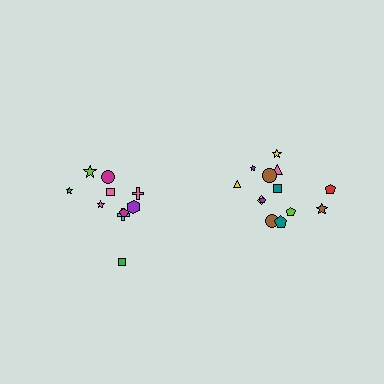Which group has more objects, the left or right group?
The right group.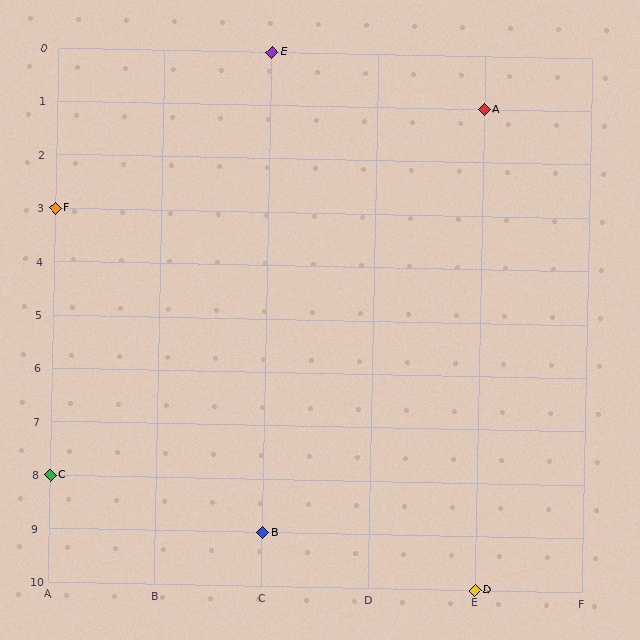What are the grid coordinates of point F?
Point F is at grid coordinates (A, 3).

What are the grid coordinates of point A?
Point A is at grid coordinates (E, 1).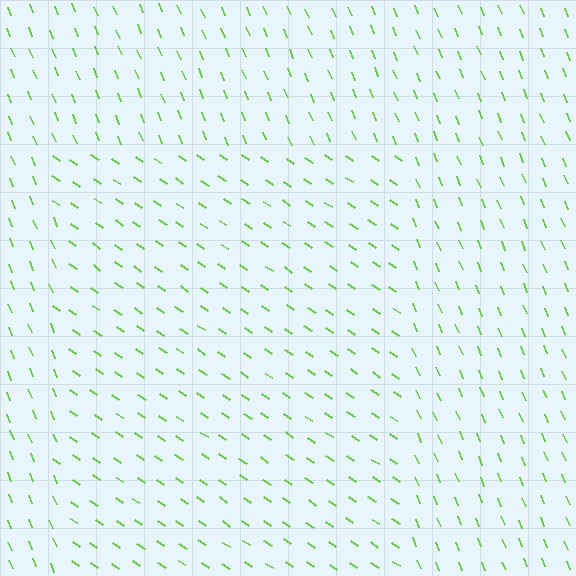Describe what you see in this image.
The image is filled with small lime line segments. A rectangle region in the image has lines oriented differently from the surrounding lines, creating a visible texture boundary.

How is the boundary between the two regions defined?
The boundary is defined purely by a change in line orientation (approximately 33 degrees difference). All lines are the same color and thickness.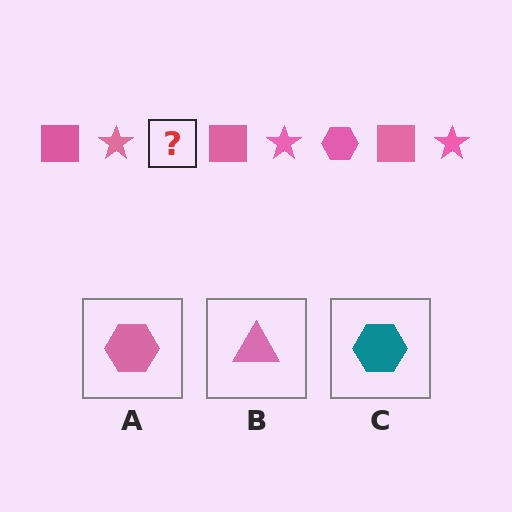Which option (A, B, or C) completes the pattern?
A.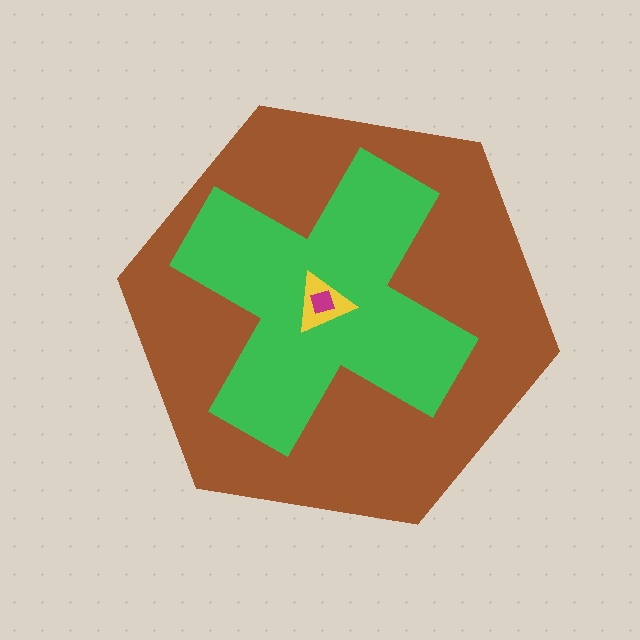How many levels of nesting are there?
4.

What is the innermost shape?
The magenta diamond.